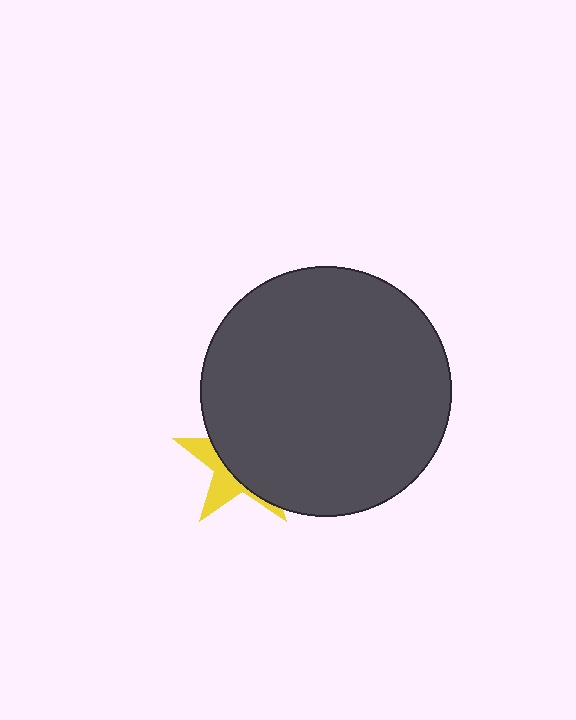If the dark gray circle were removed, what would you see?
You would see the complete yellow star.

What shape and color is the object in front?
The object in front is a dark gray circle.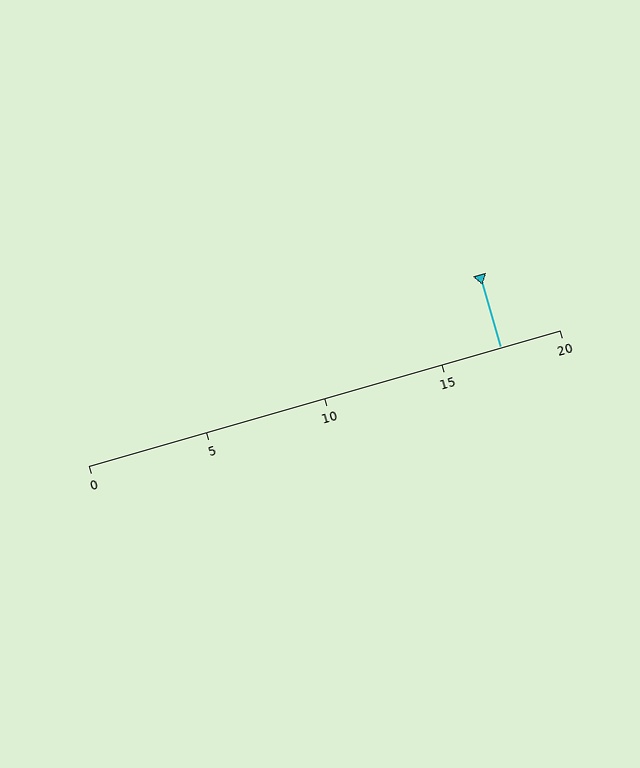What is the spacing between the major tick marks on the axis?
The major ticks are spaced 5 apart.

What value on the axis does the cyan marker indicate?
The marker indicates approximately 17.5.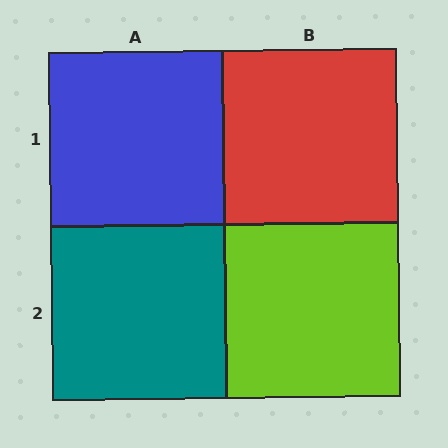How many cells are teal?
1 cell is teal.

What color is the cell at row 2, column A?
Teal.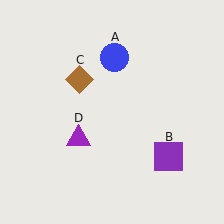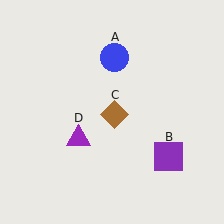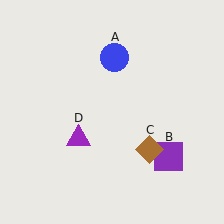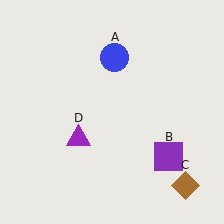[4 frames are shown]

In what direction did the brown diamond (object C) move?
The brown diamond (object C) moved down and to the right.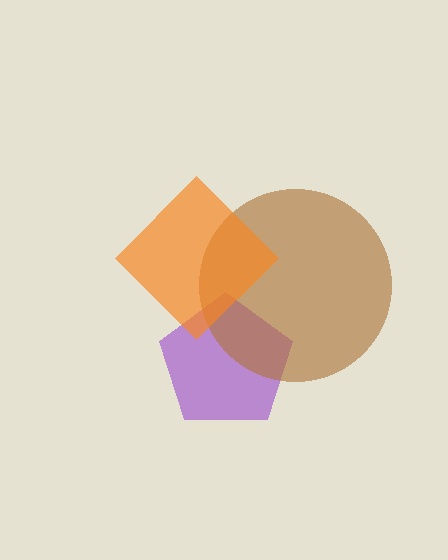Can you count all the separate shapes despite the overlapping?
Yes, there are 3 separate shapes.